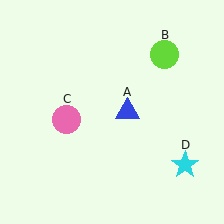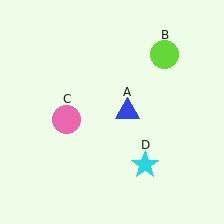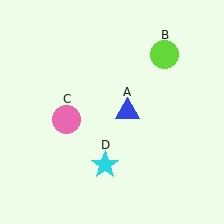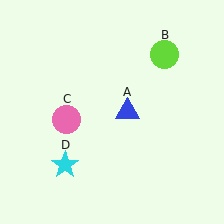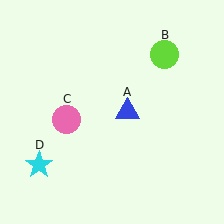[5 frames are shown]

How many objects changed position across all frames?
1 object changed position: cyan star (object D).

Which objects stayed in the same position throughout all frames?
Blue triangle (object A) and lime circle (object B) and pink circle (object C) remained stationary.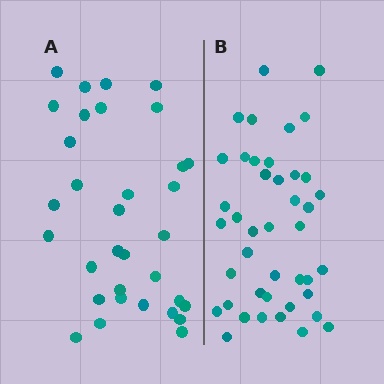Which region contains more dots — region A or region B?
Region B (the right region) has more dots.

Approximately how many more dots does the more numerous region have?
Region B has roughly 8 or so more dots than region A.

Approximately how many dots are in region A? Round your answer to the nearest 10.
About 30 dots. (The exact count is 33, which rounds to 30.)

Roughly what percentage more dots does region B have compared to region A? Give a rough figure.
About 25% more.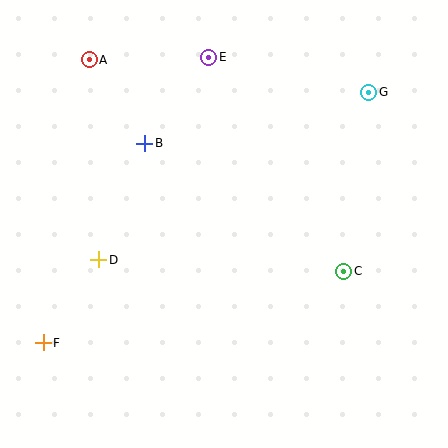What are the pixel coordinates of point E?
Point E is at (209, 57).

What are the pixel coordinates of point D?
Point D is at (99, 260).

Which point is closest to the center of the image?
Point B at (145, 143) is closest to the center.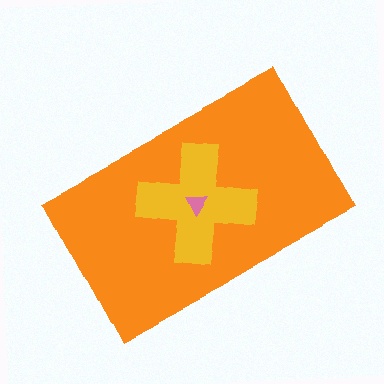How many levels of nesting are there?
3.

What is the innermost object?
The pink triangle.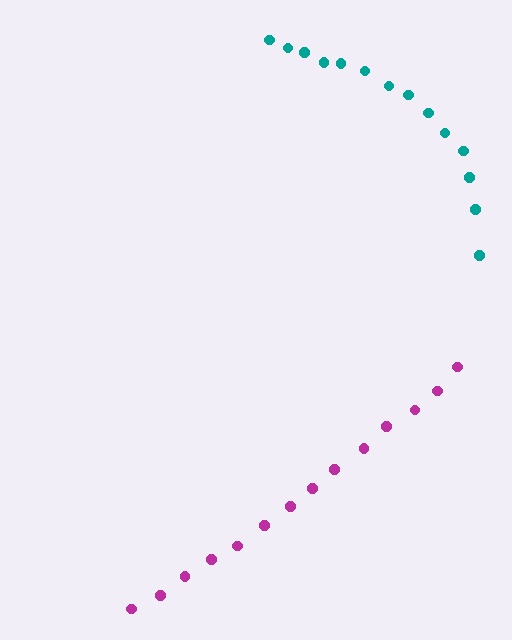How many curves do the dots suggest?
There are 2 distinct paths.